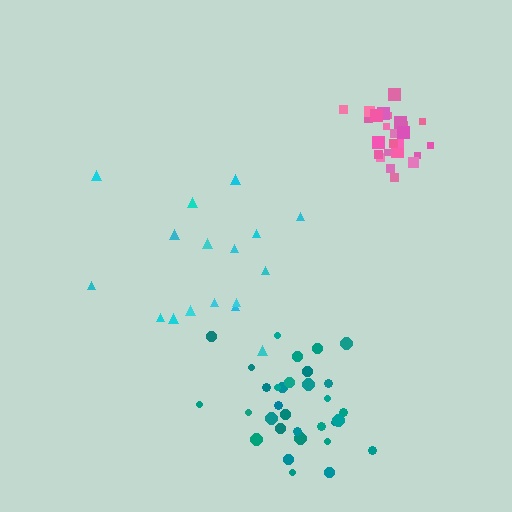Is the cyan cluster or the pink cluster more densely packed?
Pink.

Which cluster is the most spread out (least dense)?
Cyan.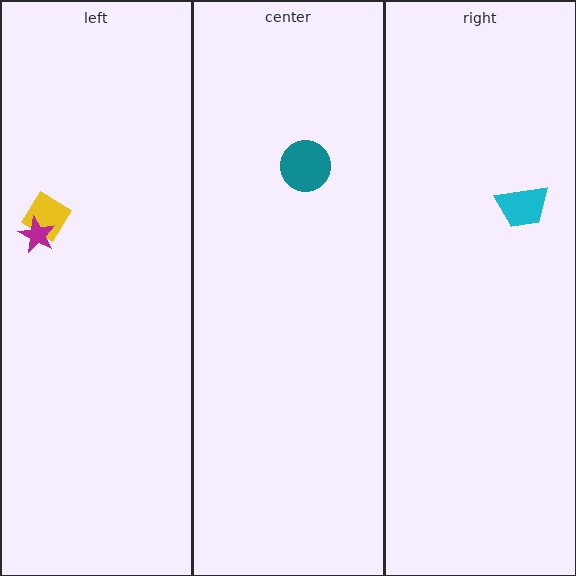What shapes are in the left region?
The yellow diamond, the magenta star.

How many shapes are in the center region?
1.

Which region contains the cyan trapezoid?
The right region.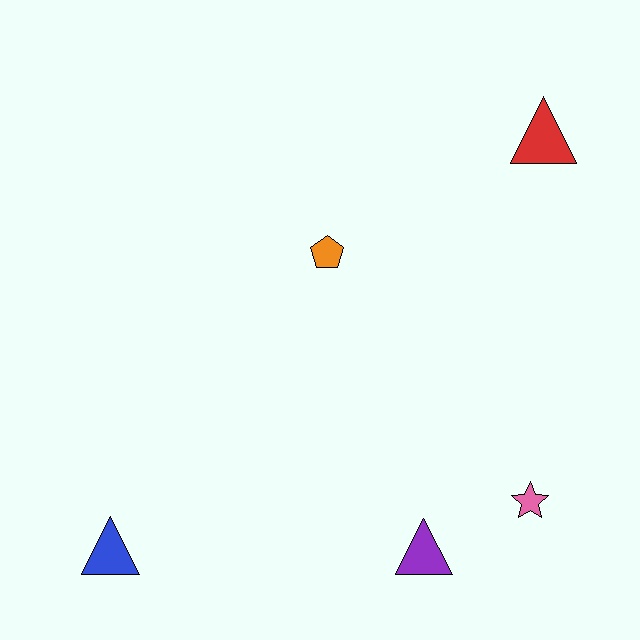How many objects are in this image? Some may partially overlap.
There are 5 objects.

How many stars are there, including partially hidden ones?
There is 1 star.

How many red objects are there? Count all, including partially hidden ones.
There is 1 red object.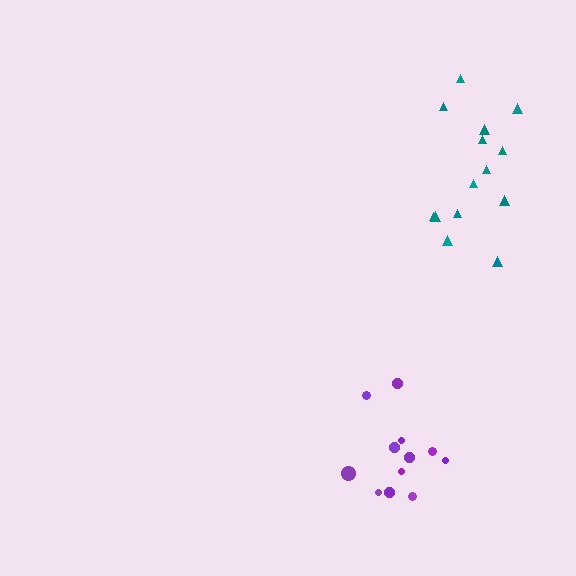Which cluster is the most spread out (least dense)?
Teal.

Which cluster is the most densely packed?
Purple.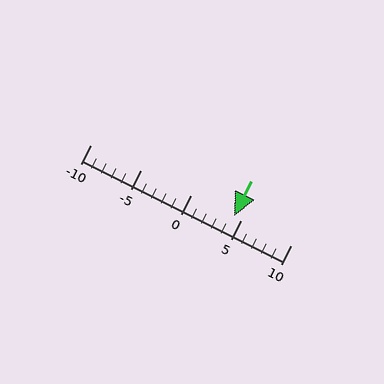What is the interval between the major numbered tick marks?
The major tick marks are spaced 5 units apart.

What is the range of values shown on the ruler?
The ruler shows values from -10 to 10.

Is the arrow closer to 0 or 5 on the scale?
The arrow is closer to 5.